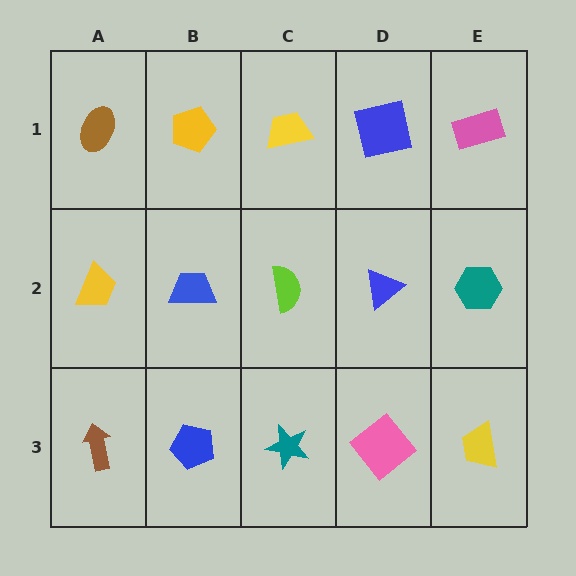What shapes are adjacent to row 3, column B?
A blue trapezoid (row 2, column B), a brown arrow (row 3, column A), a teal star (row 3, column C).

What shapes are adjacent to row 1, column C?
A lime semicircle (row 2, column C), a yellow pentagon (row 1, column B), a blue square (row 1, column D).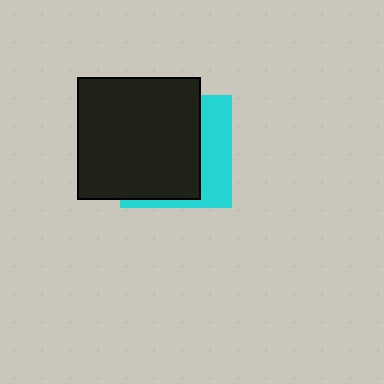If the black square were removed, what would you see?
You would see the complete cyan square.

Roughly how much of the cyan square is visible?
A small part of it is visible (roughly 32%).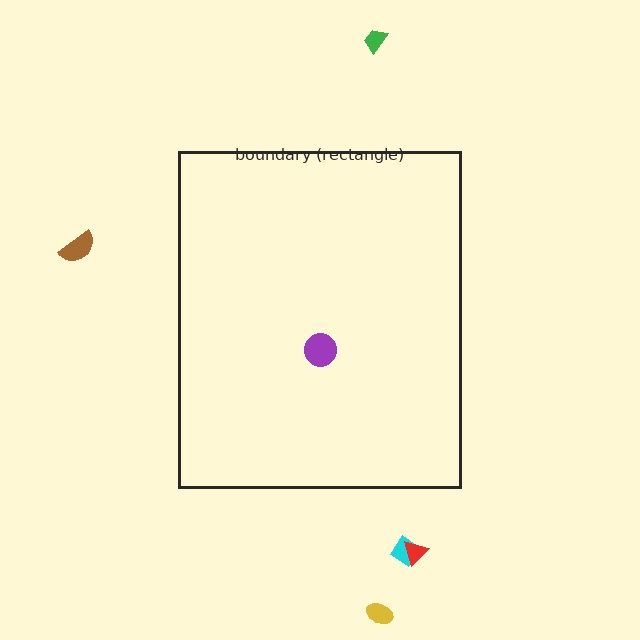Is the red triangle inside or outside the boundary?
Outside.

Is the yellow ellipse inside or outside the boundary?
Outside.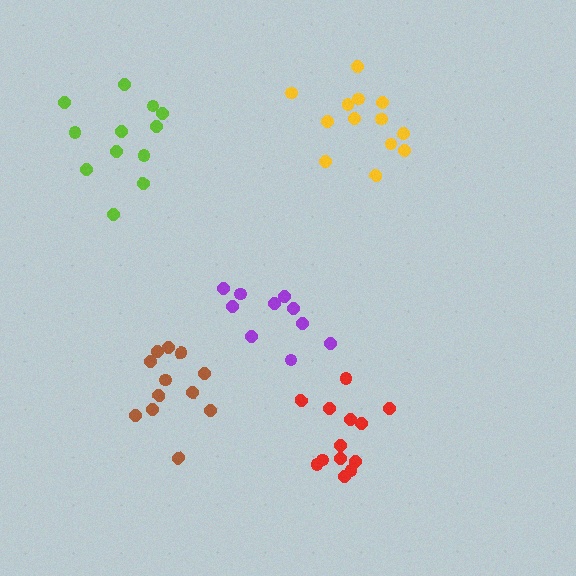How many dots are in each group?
Group 1: 13 dots, Group 2: 12 dots, Group 3: 12 dots, Group 4: 13 dots, Group 5: 10 dots (60 total).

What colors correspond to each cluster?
The clusters are colored: yellow, brown, lime, red, purple.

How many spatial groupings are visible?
There are 5 spatial groupings.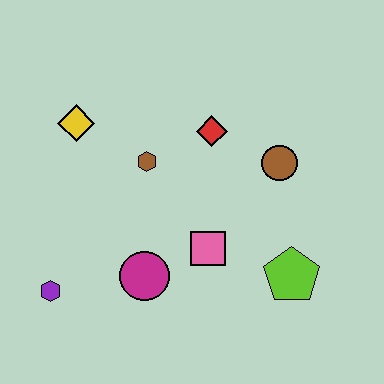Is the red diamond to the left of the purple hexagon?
No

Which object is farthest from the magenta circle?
The brown circle is farthest from the magenta circle.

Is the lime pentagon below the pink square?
Yes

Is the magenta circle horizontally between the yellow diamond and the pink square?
Yes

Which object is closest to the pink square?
The magenta circle is closest to the pink square.